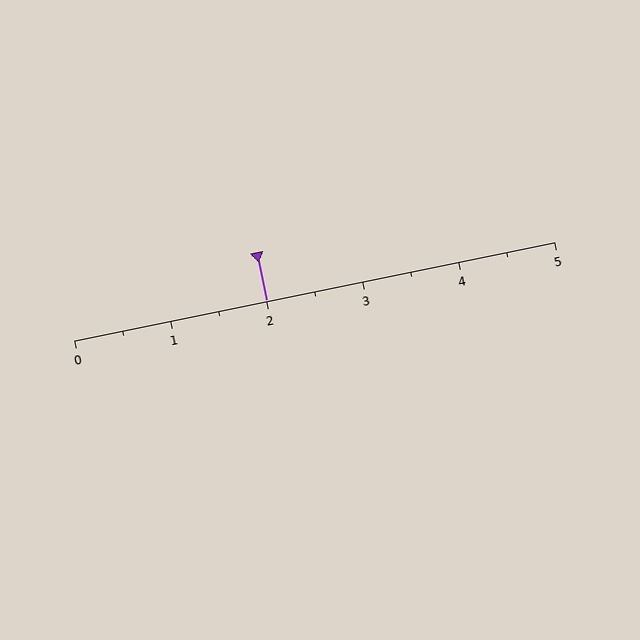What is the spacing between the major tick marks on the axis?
The major ticks are spaced 1 apart.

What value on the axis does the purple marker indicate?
The marker indicates approximately 2.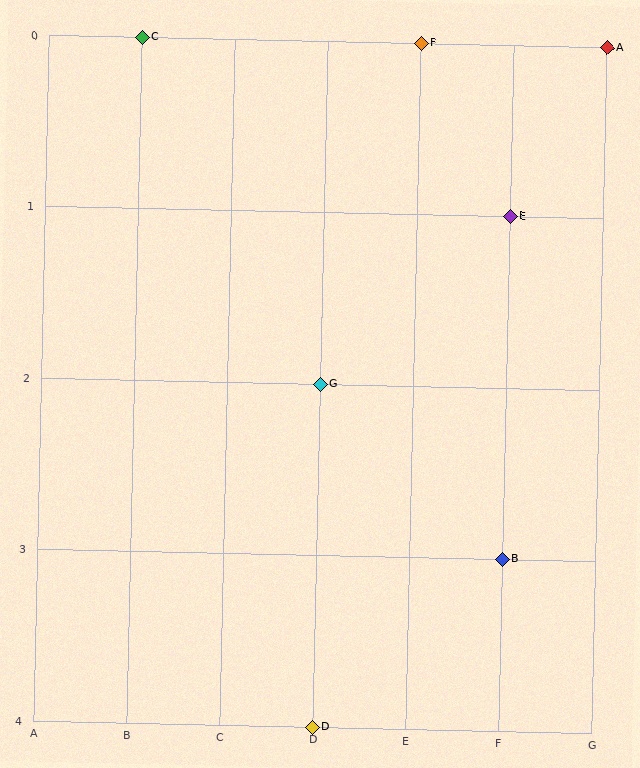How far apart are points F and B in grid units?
Points F and B are 1 column and 3 rows apart (about 3.2 grid units diagonally).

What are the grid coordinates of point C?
Point C is at grid coordinates (B, 0).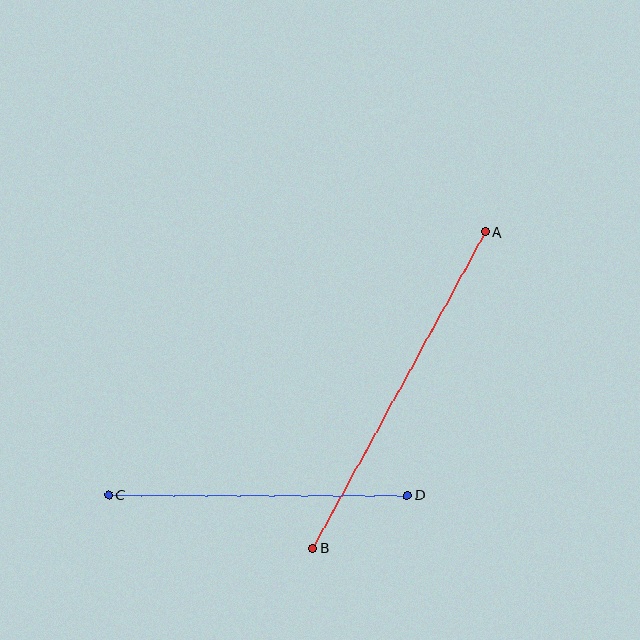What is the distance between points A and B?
The distance is approximately 360 pixels.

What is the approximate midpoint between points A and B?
The midpoint is at approximately (399, 390) pixels.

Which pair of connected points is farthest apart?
Points A and B are farthest apart.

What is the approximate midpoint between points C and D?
The midpoint is at approximately (258, 495) pixels.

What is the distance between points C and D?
The distance is approximately 299 pixels.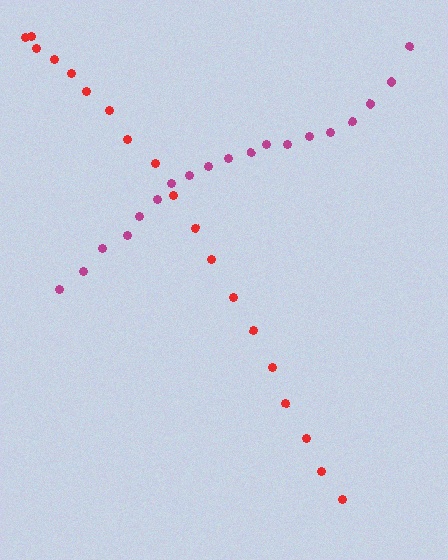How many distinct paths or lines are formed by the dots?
There are 2 distinct paths.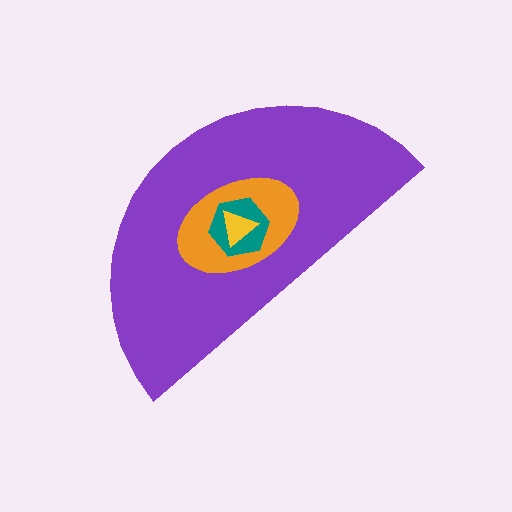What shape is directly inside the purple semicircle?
The orange ellipse.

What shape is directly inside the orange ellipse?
The teal hexagon.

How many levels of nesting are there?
4.